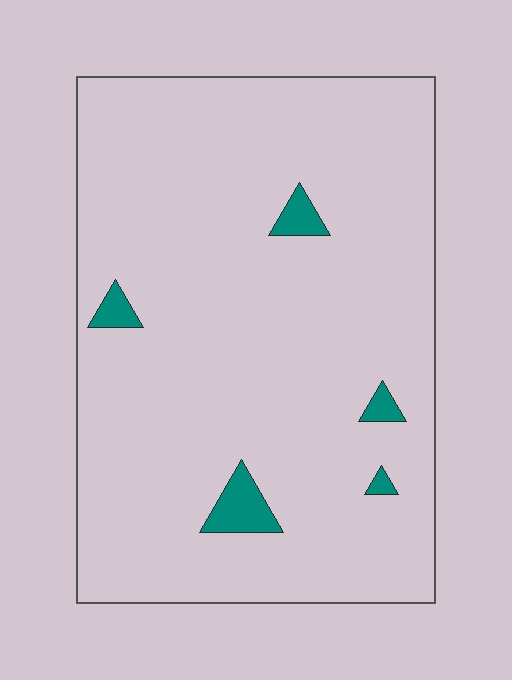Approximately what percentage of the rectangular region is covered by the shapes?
Approximately 5%.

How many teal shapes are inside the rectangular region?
5.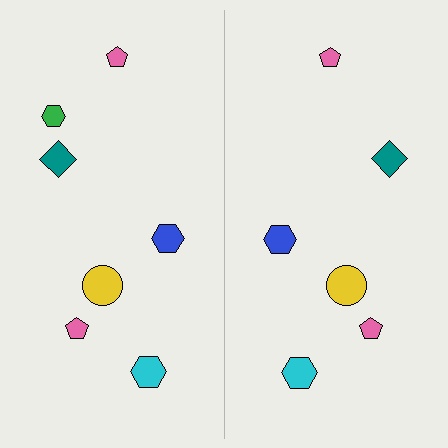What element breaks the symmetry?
A green hexagon is missing from the right side.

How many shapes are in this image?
There are 13 shapes in this image.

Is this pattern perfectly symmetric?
No, the pattern is not perfectly symmetric. A green hexagon is missing from the right side.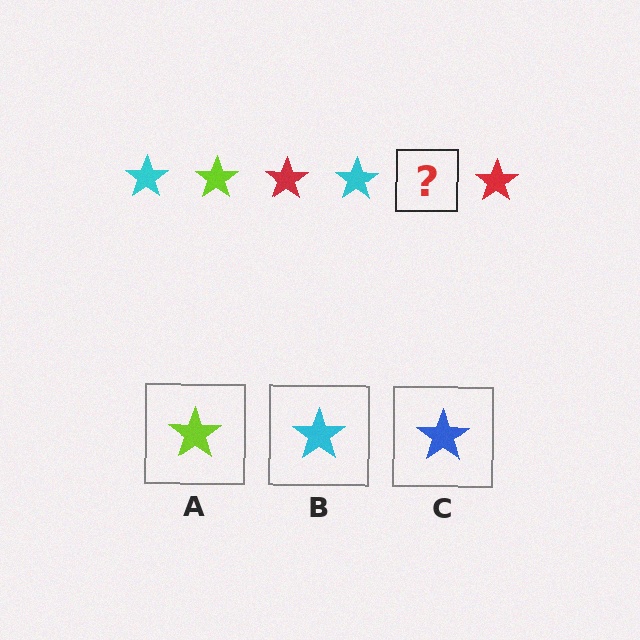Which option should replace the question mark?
Option A.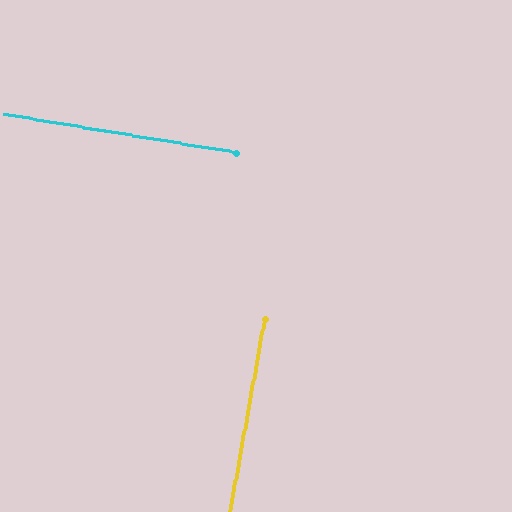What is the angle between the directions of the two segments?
Approximately 89 degrees.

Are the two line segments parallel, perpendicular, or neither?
Perpendicular — they meet at approximately 89°.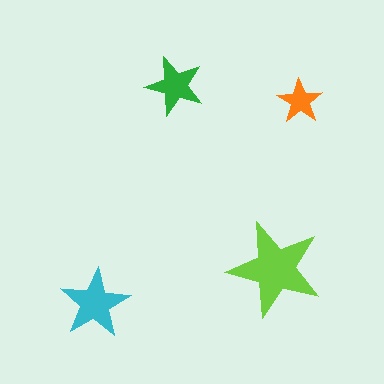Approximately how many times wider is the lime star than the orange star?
About 2 times wider.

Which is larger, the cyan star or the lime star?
The lime one.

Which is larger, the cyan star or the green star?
The cyan one.